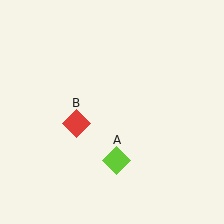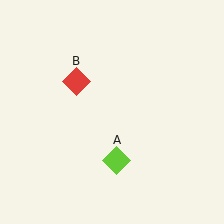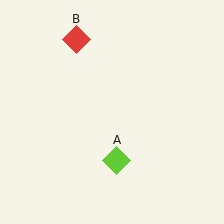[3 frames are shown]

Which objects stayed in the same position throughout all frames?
Lime diamond (object A) remained stationary.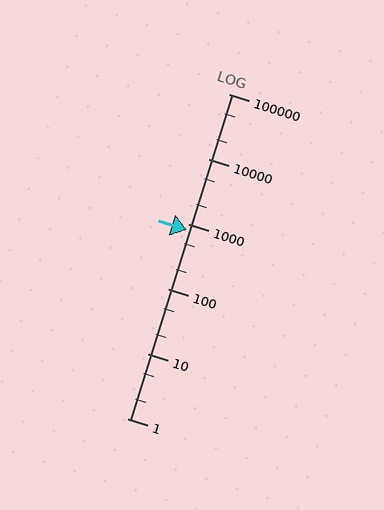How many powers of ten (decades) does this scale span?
The scale spans 5 decades, from 1 to 100000.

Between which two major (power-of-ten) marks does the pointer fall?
The pointer is between 100 and 1000.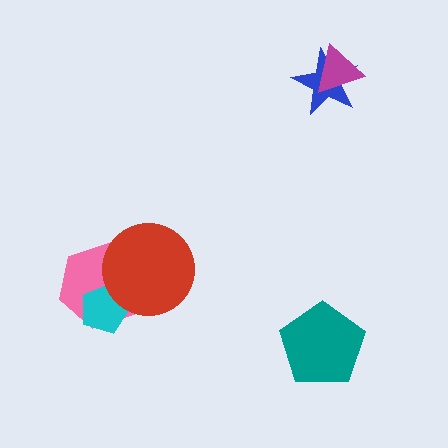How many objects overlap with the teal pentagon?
0 objects overlap with the teal pentagon.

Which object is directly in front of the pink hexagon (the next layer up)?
The cyan pentagon is directly in front of the pink hexagon.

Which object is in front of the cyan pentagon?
The red circle is in front of the cyan pentagon.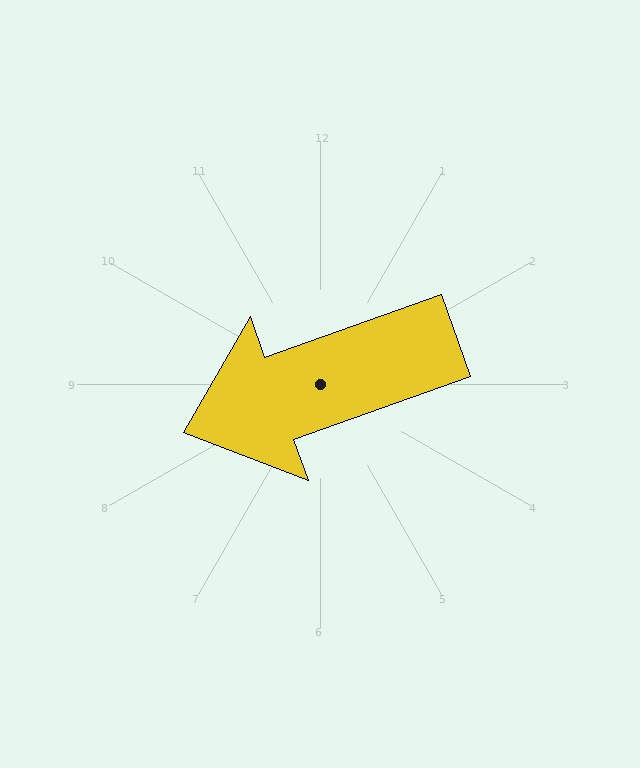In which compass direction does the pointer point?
West.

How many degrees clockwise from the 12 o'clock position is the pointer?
Approximately 250 degrees.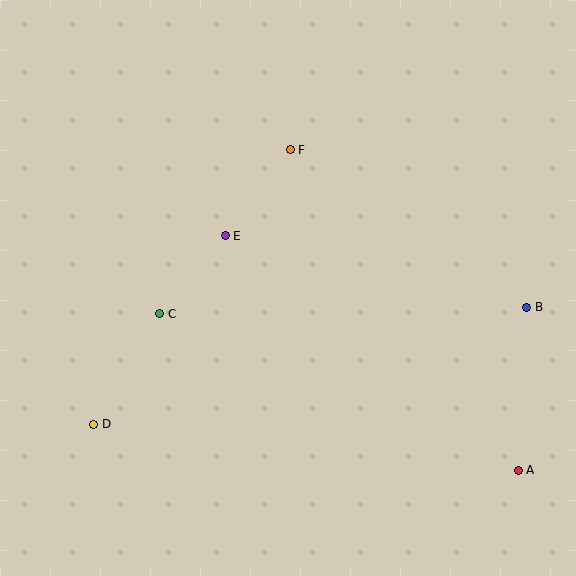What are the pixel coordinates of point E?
Point E is at (225, 236).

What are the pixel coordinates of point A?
Point A is at (518, 470).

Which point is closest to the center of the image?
Point E at (225, 236) is closest to the center.